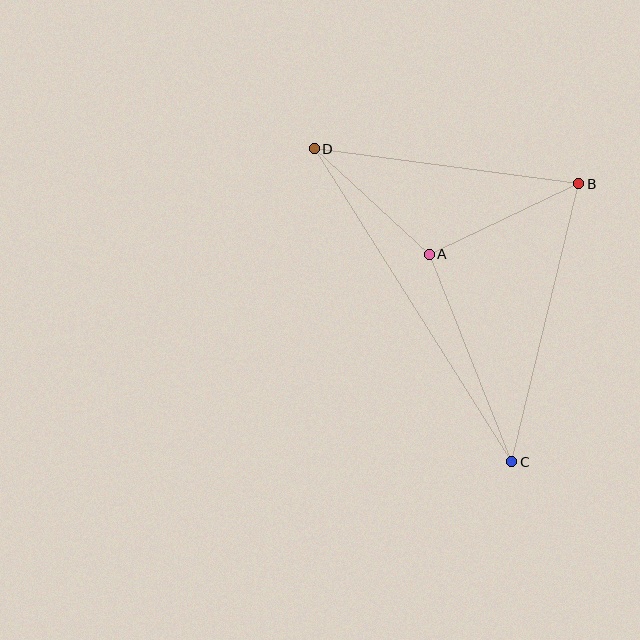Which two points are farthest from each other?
Points C and D are farthest from each other.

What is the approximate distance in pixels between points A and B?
The distance between A and B is approximately 165 pixels.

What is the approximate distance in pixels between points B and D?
The distance between B and D is approximately 267 pixels.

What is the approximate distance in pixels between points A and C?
The distance between A and C is approximately 223 pixels.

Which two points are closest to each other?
Points A and D are closest to each other.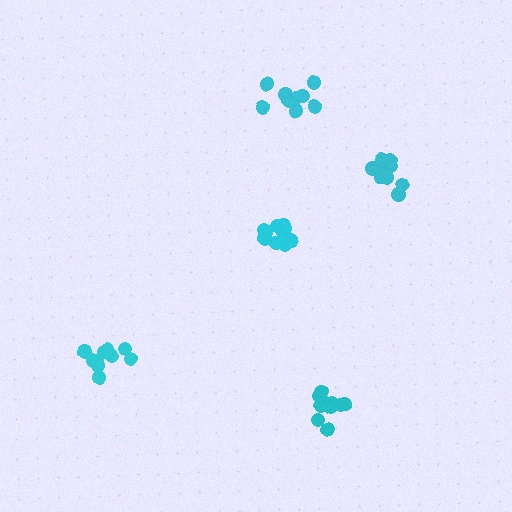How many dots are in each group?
Group 1: 10 dots, Group 2: 9 dots, Group 3: 10 dots, Group 4: 10 dots, Group 5: 10 dots (49 total).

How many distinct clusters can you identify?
There are 5 distinct clusters.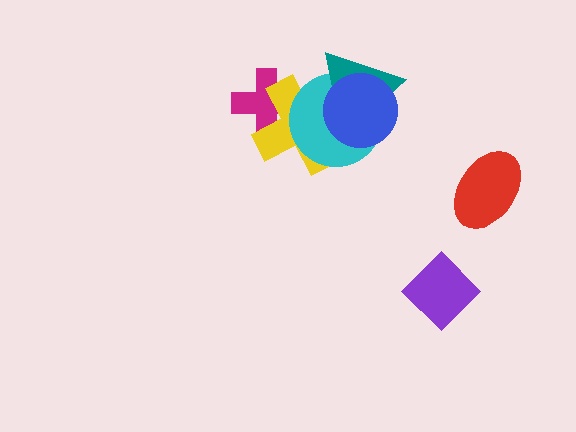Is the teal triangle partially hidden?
Yes, it is partially covered by another shape.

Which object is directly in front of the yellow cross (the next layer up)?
The cyan circle is directly in front of the yellow cross.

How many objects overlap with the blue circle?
3 objects overlap with the blue circle.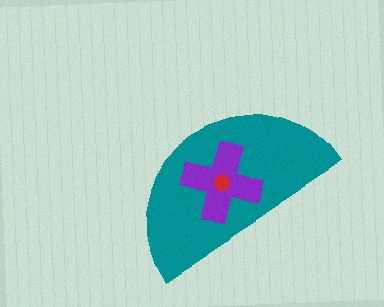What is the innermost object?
The red hexagon.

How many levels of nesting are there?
3.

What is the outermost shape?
The teal semicircle.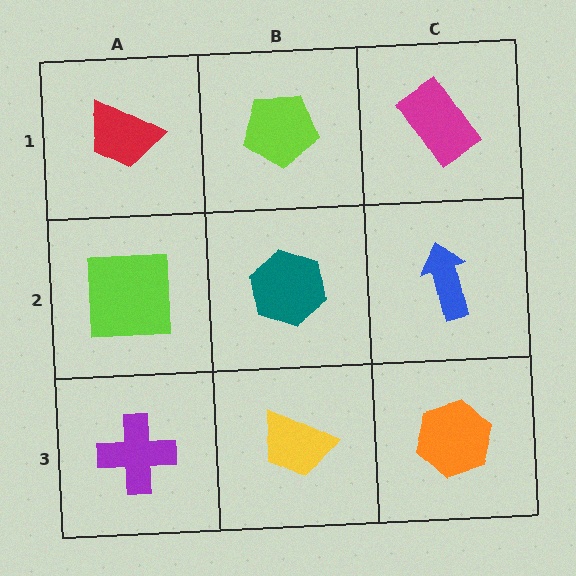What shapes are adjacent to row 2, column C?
A magenta rectangle (row 1, column C), an orange hexagon (row 3, column C), a teal hexagon (row 2, column B).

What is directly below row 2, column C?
An orange hexagon.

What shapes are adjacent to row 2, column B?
A lime pentagon (row 1, column B), a yellow trapezoid (row 3, column B), a lime square (row 2, column A), a blue arrow (row 2, column C).